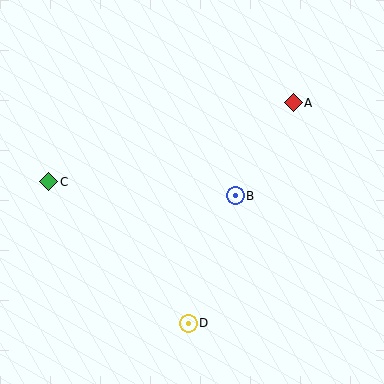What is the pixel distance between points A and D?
The distance between A and D is 244 pixels.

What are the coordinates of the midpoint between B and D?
The midpoint between B and D is at (212, 259).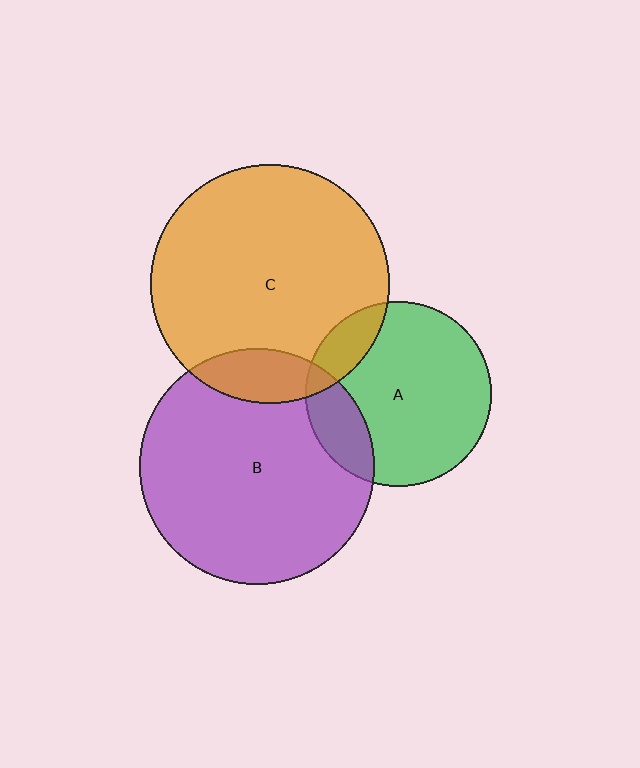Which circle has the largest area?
Circle C (orange).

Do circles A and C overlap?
Yes.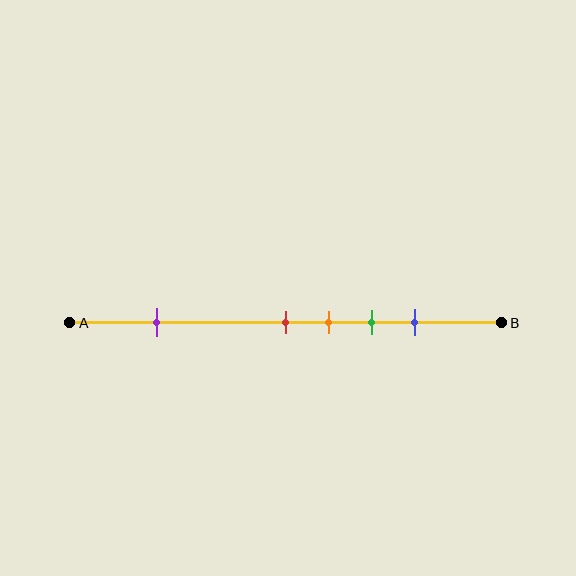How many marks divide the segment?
There are 5 marks dividing the segment.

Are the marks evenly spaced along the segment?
No, the marks are not evenly spaced.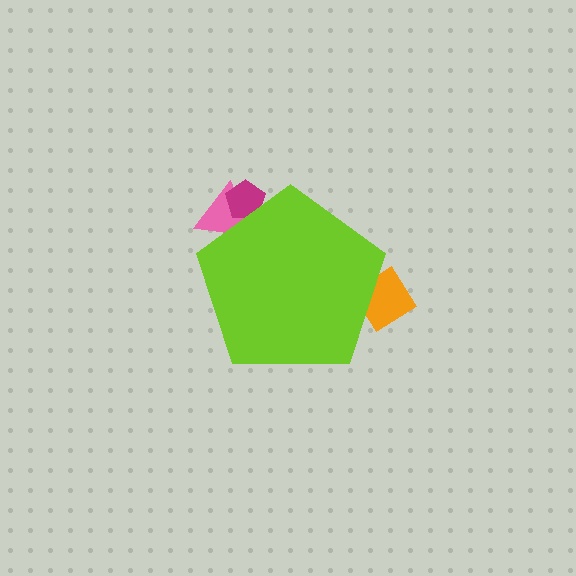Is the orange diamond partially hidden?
Yes, the orange diamond is partially hidden behind the lime pentagon.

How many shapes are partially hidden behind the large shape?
3 shapes are partially hidden.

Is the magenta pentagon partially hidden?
Yes, the magenta pentagon is partially hidden behind the lime pentagon.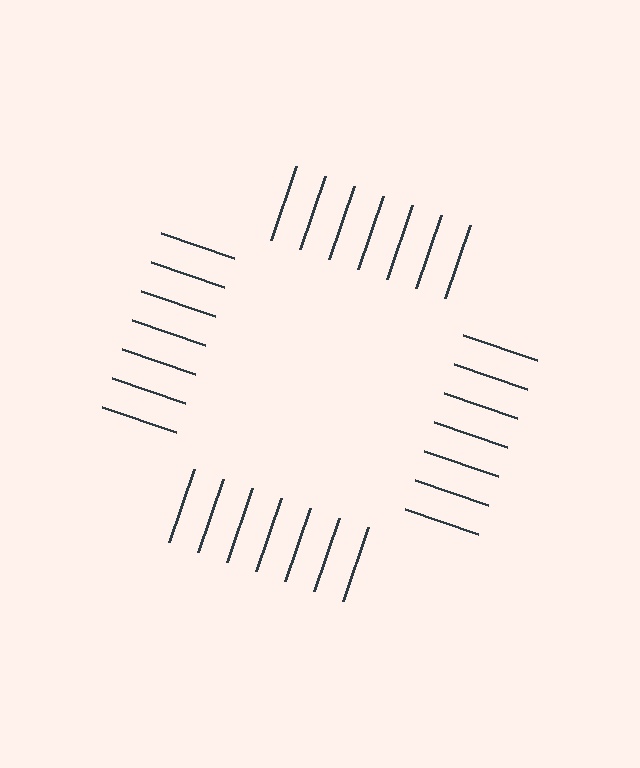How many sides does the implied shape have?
4 sides — the line-ends trace a square.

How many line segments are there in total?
28 — 7 along each of the 4 edges.